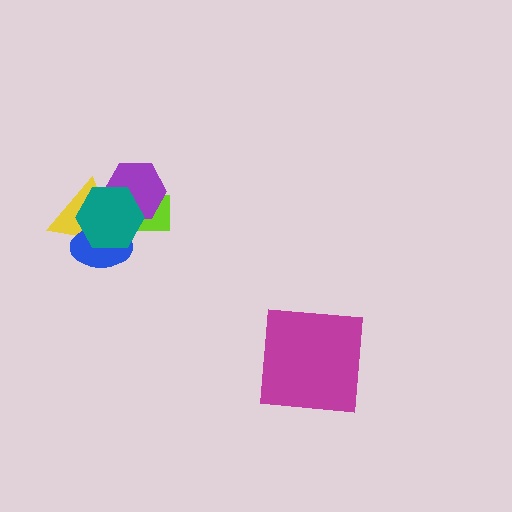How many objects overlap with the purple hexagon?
3 objects overlap with the purple hexagon.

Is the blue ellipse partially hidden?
Yes, it is partially covered by another shape.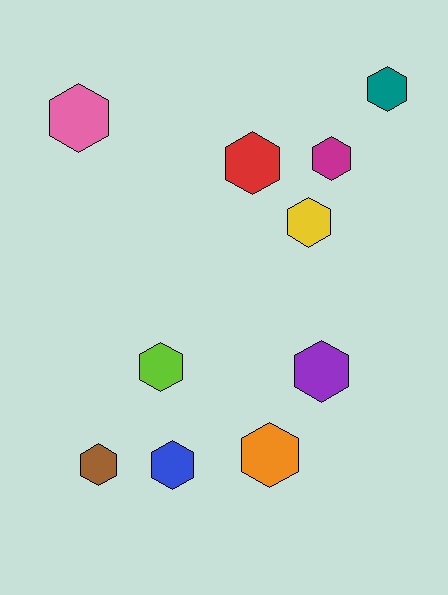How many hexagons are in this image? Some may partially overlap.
There are 10 hexagons.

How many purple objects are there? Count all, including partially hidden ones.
There is 1 purple object.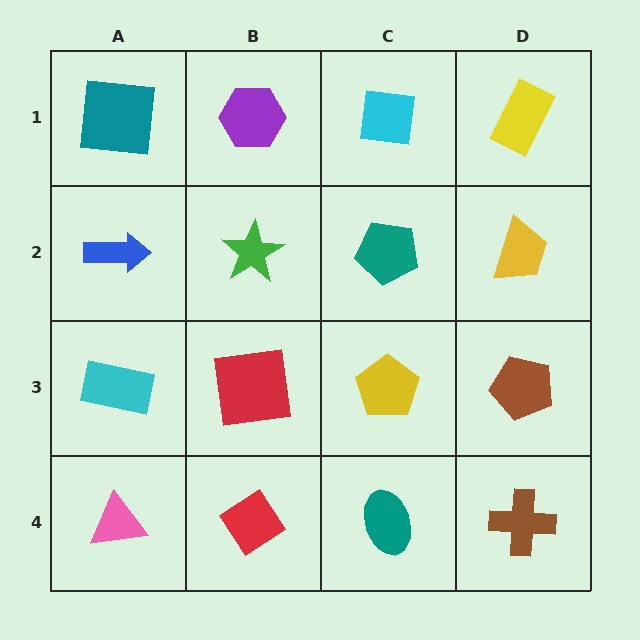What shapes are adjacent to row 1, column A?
A blue arrow (row 2, column A), a purple hexagon (row 1, column B).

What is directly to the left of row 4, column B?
A pink triangle.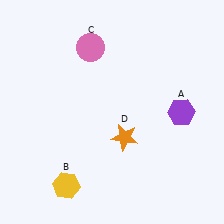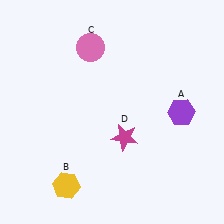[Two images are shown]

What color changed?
The star (D) changed from orange in Image 1 to magenta in Image 2.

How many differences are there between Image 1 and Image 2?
There is 1 difference between the two images.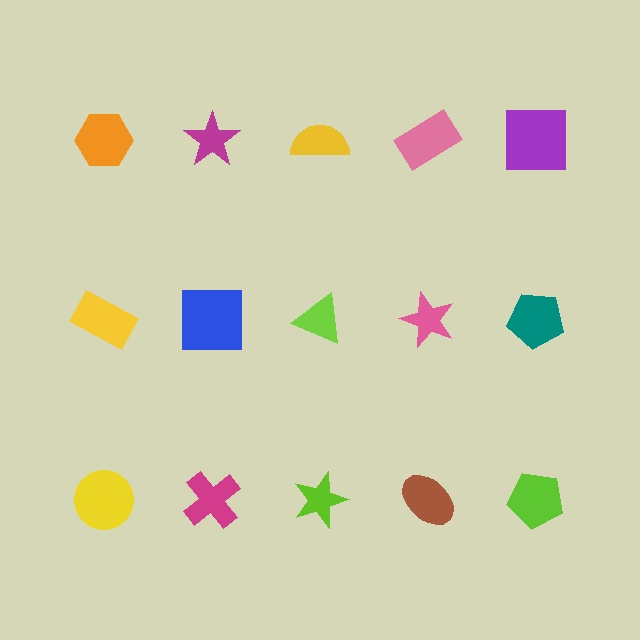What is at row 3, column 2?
A magenta cross.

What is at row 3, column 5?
A lime pentagon.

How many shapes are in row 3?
5 shapes.